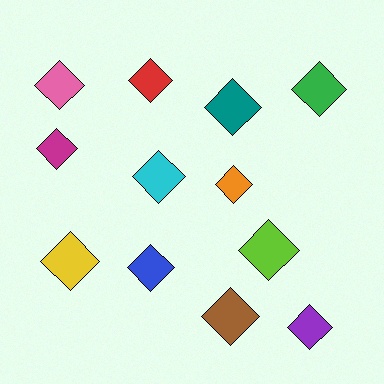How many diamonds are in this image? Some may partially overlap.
There are 12 diamonds.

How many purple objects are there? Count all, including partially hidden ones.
There is 1 purple object.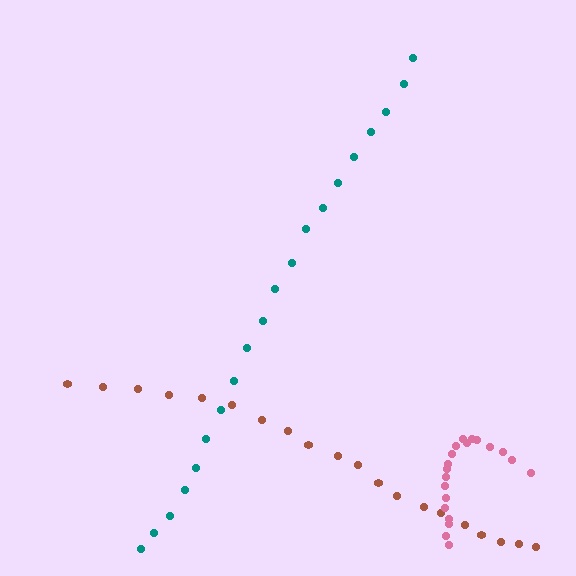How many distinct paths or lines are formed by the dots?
There are 3 distinct paths.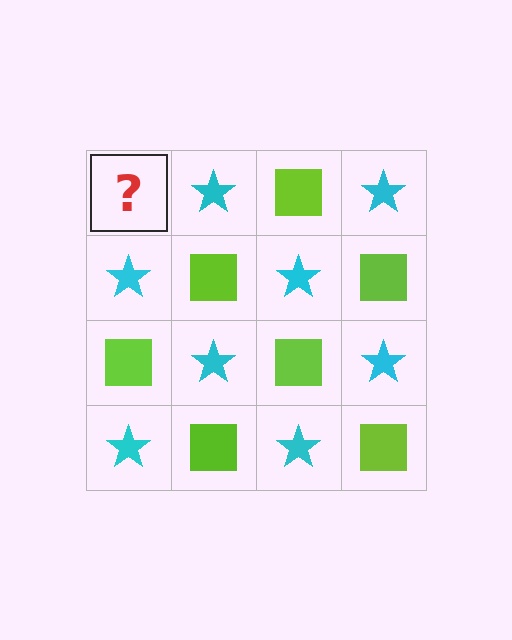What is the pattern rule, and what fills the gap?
The rule is that it alternates lime square and cyan star in a checkerboard pattern. The gap should be filled with a lime square.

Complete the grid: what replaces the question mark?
The question mark should be replaced with a lime square.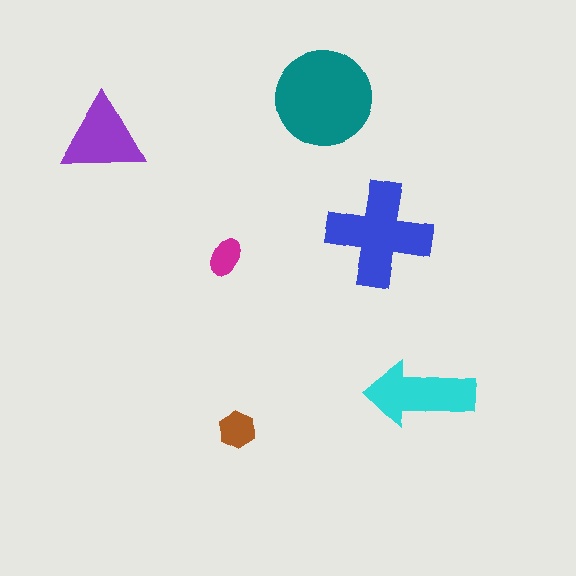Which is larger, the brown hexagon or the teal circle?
The teal circle.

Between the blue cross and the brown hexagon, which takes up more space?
The blue cross.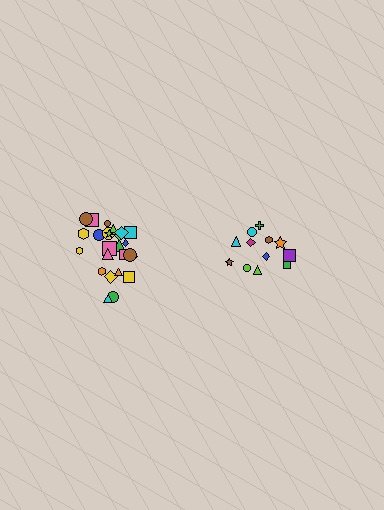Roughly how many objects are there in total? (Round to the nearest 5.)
Roughly 35 objects in total.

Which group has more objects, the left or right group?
The left group.